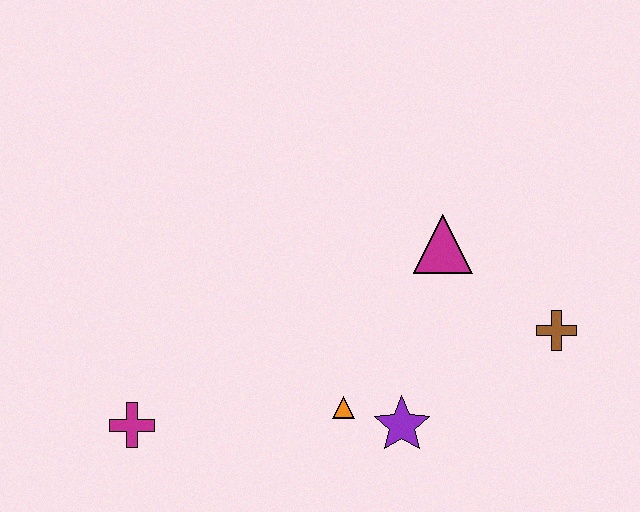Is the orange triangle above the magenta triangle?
No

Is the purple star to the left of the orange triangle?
No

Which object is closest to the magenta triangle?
The brown cross is closest to the magenta triangle.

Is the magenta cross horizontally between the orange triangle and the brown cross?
No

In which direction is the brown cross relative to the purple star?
The brown cross is to the right of the purple star.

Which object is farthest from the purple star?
The magenta cross is farthest from the purple star.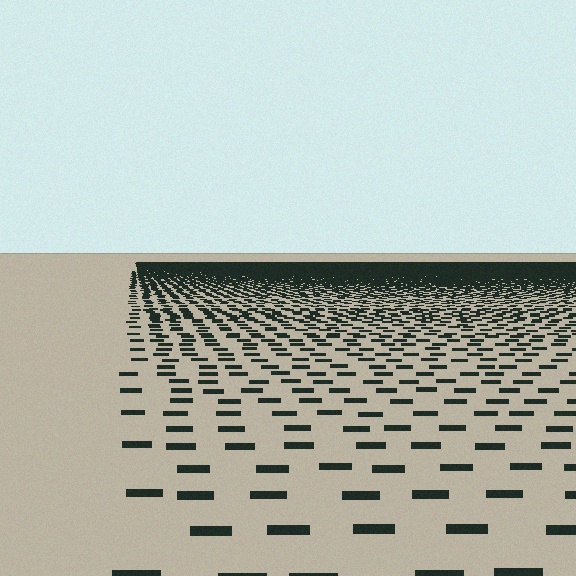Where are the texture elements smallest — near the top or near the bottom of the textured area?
Near the top.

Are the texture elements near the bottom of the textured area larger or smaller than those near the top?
Larger. Near the bottom, elements are closer to the viewer and appear at a bigger on-screen size.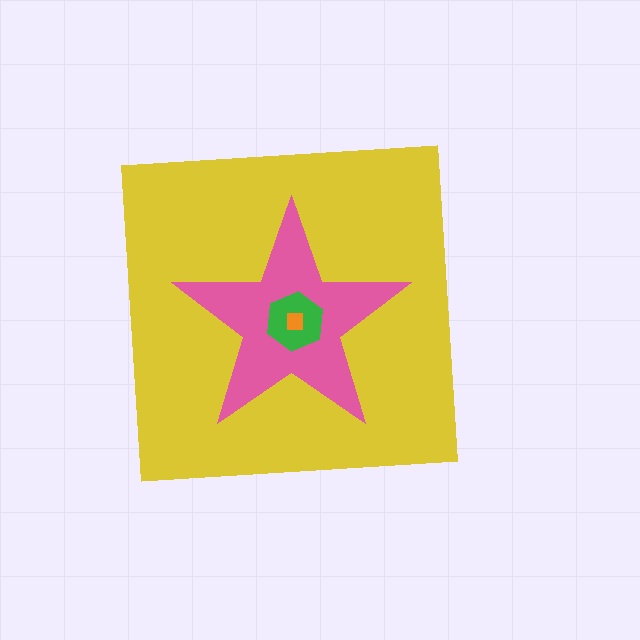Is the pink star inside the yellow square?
Yes.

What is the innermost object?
The orange square.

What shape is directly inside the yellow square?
The pink star.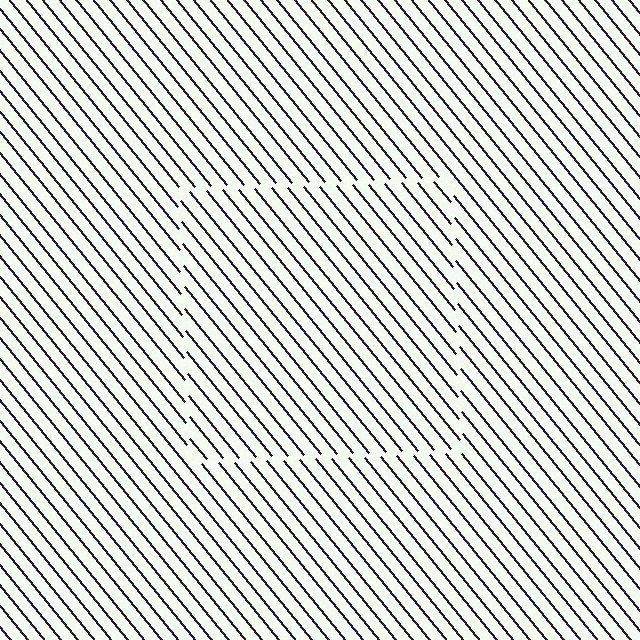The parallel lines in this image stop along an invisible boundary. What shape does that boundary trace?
An illusory square. The interior of the shape contains the same grating, shifted by half a period — the contour is defined by the phase discontinuity where line-ends from the inner and outer gratings abut.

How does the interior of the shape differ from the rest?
The interior of the shape contains the same grating, shifted by half a period — the contour is defined by the phase discontinuity where line-ends from the inner and outer gratings abut.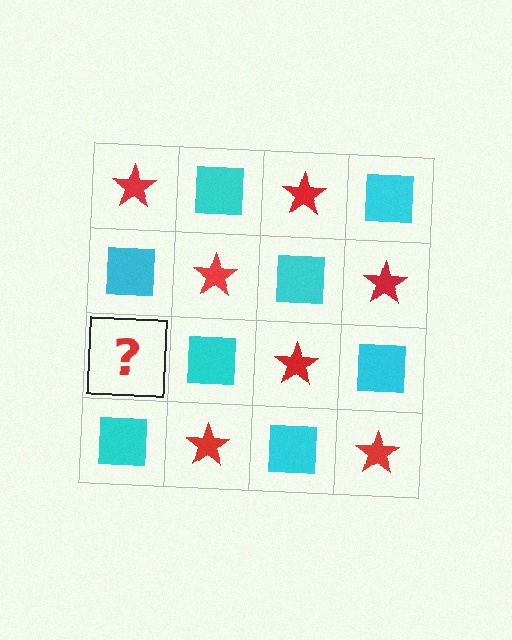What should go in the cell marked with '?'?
The missing cell should contain a red star.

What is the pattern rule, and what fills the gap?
The rule is that it alternates red star and cyan square in a checkerboard pattern. The gap should be filled with a red star.